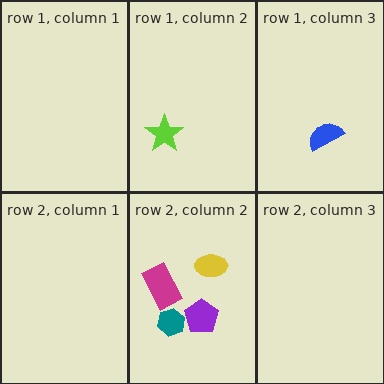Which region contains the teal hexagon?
The row 2, column 2 region.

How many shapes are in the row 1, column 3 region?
1.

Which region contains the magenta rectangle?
The row 2, column 2 region.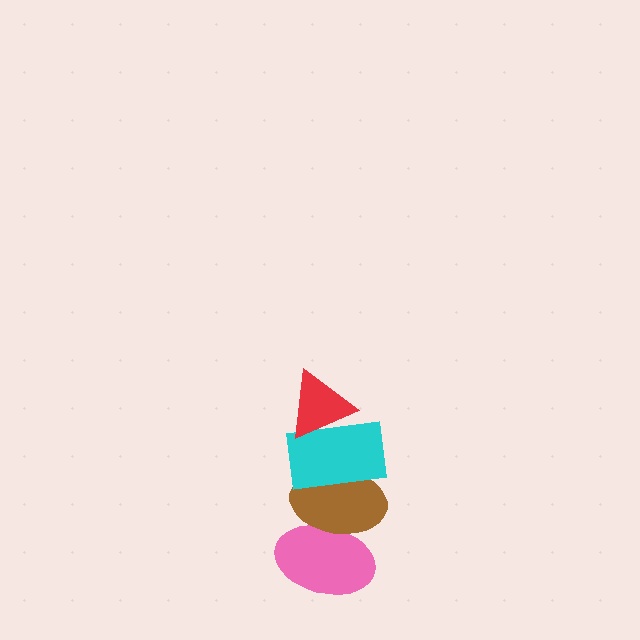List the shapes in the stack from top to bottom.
From top to bottom: the red triangle, the cyan rectangle, the brown ellipse, the pink ellipse.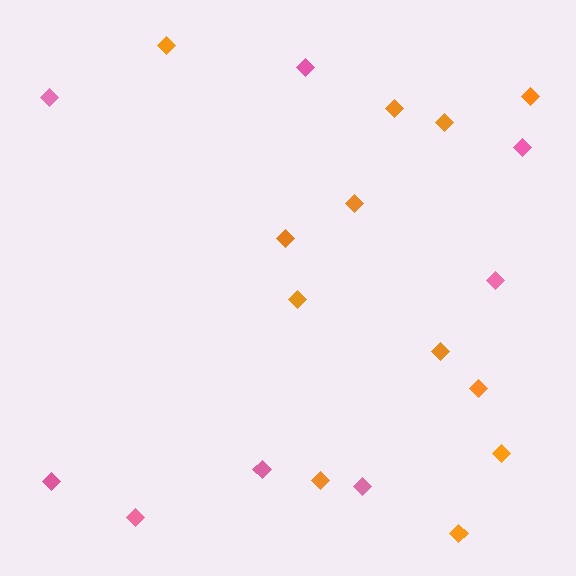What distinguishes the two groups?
There are 2 groups: one group of orange diamonds (12) and one group of pink diamonds (8).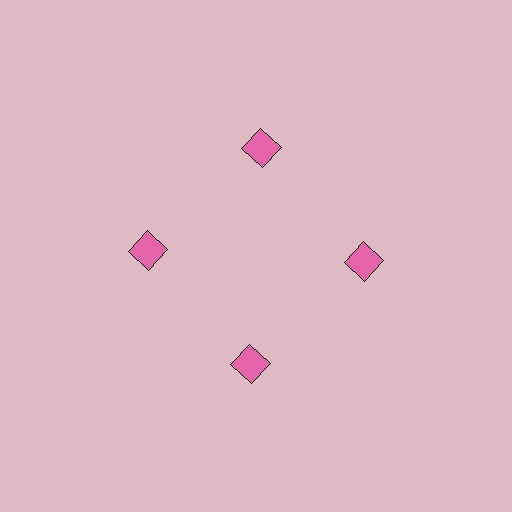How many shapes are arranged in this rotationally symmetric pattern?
There are 4 shapes, arranged in 4 groups of 1.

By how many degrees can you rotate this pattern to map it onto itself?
The pattern maps onto itself every 90 degrees of rotation.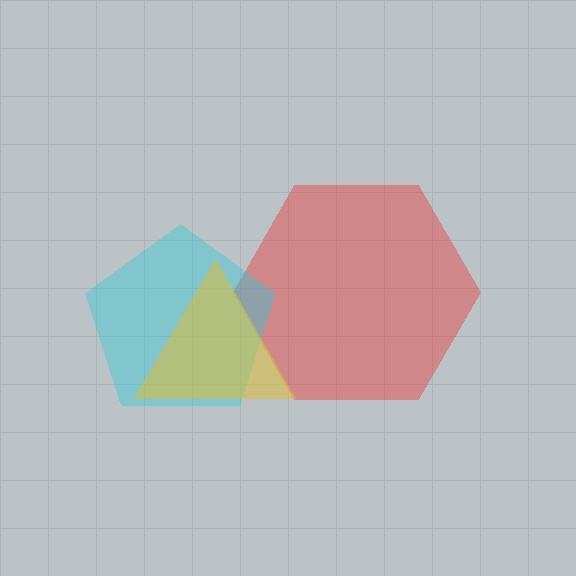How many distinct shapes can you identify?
There are 3 distinct shapes: a red hexagon, a cyan pentagon, a yellow triangle.